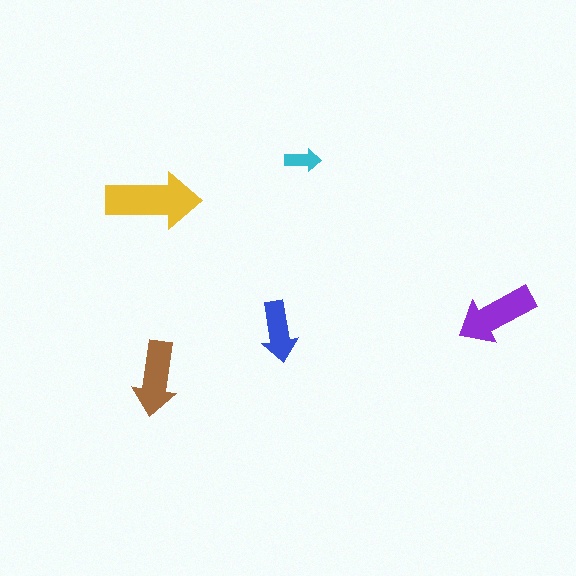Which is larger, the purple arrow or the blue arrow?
The purple one.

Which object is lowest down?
The brown arrow is bottommost.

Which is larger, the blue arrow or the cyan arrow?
The blue one.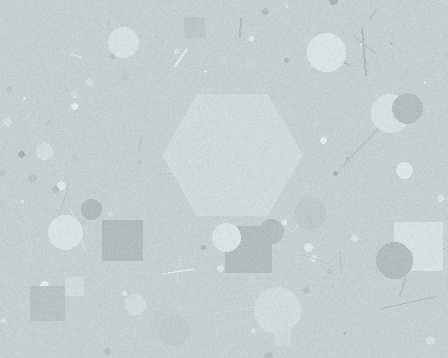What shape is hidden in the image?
A hexagon is hidden in the image.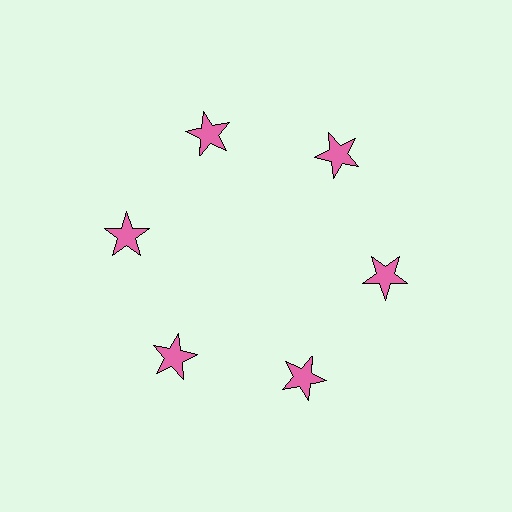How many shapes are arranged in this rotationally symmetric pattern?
There are 6 shapes, arranged in 6 groups of 1.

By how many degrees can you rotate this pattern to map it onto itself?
The pattern maps onto itself every 60 degrees of rotation.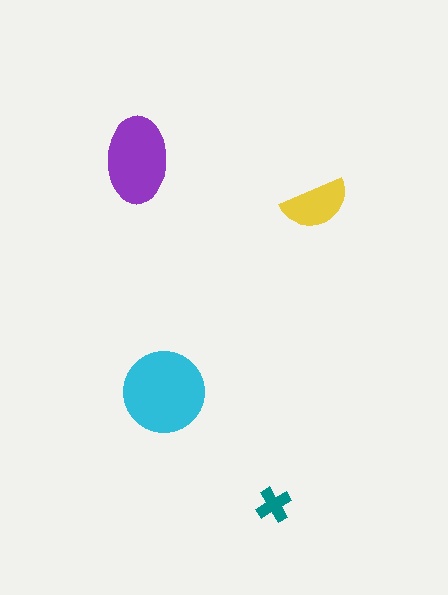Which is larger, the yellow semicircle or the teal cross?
The yellow semicircle.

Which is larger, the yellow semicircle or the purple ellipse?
The purple ellipse.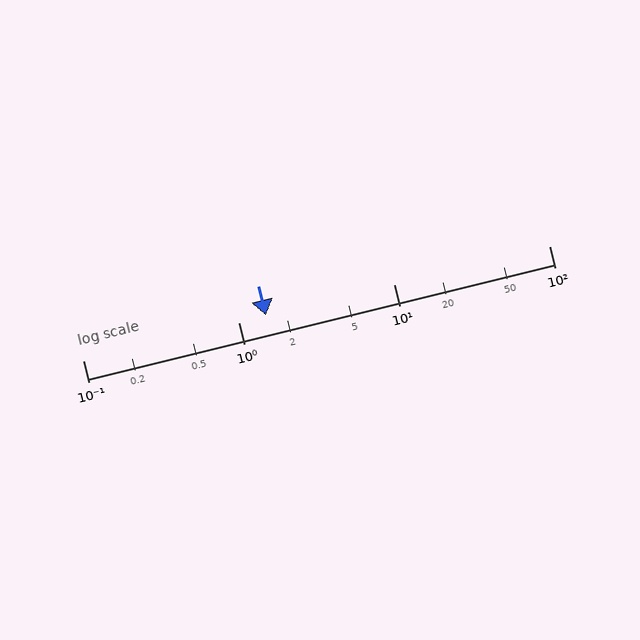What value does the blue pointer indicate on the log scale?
The pointer indicates approximately 1.5.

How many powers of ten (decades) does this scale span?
The scale spans 3 decades, from 0.1 to 100.